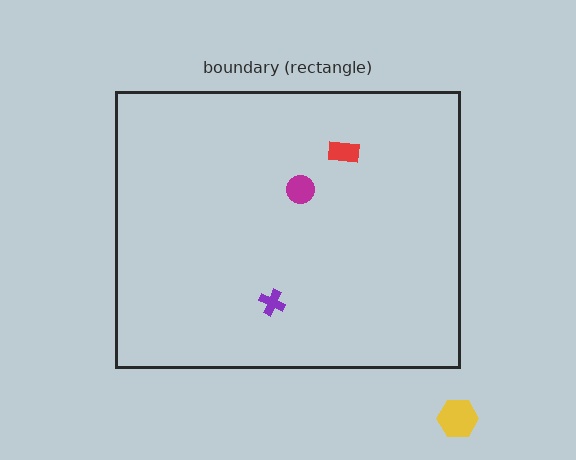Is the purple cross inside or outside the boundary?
Inside.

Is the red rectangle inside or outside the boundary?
Inside.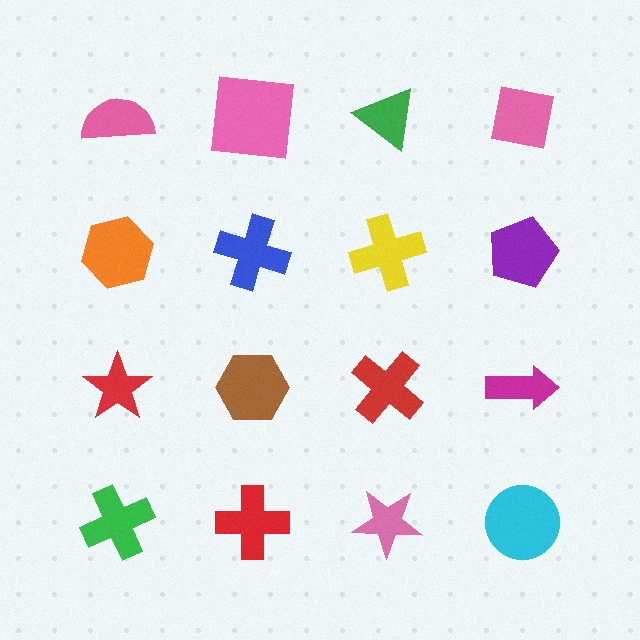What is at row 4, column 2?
A red cross.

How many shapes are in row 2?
4 shapes.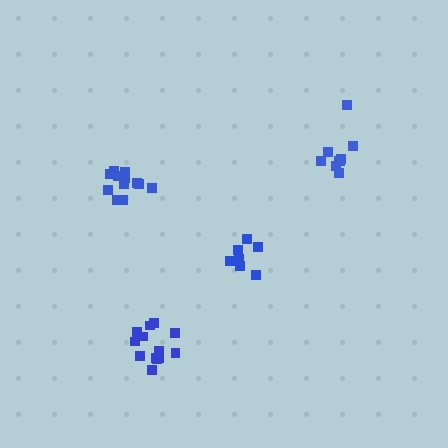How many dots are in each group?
Group 1: 7 dots, Group 2: 13 dots, Group 3: 9 dots, Group 4: 12 dots (41 total).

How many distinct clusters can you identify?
There are 4 distinct clusters.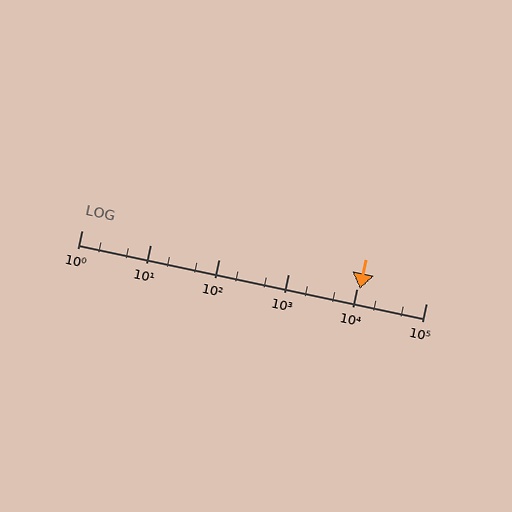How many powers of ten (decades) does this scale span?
The scale spans 5 decades, from 1 to 100000.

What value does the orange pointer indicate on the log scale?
The pointer indicates approximately 11000.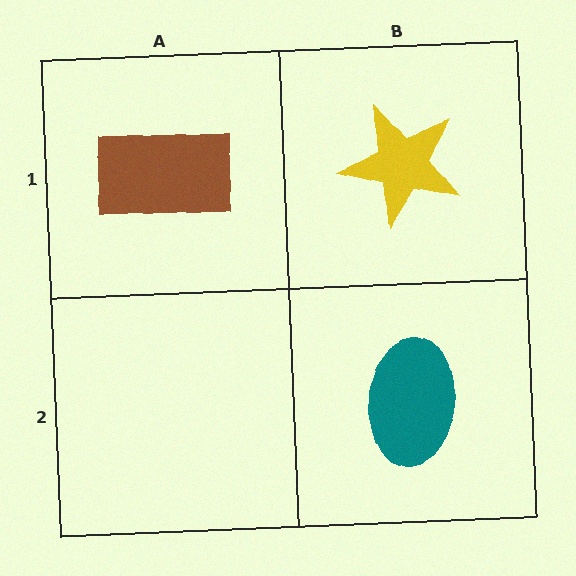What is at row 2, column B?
A teal ellipse.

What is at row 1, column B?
A yellow star.